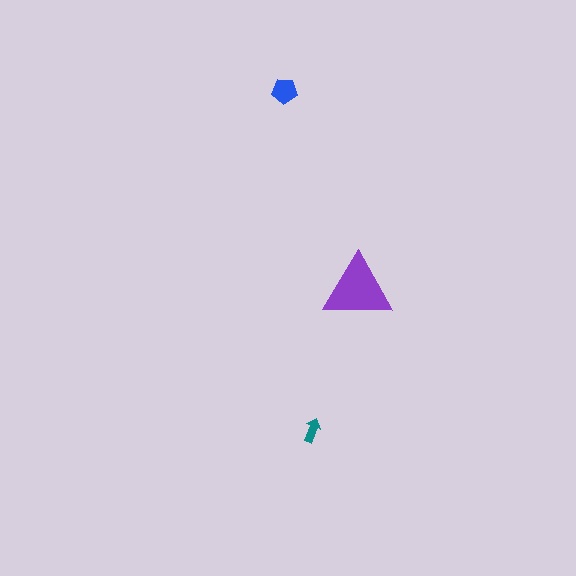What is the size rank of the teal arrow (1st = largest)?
3rd.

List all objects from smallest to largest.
The teal arrow, the blue pentagon, the purple triangle.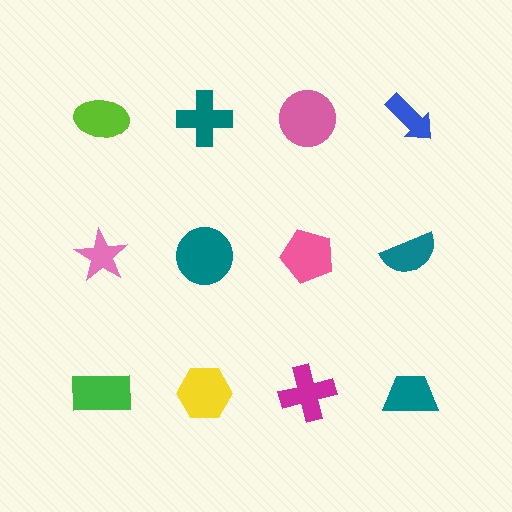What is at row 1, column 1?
A lime ellipse.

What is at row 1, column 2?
A teal cross.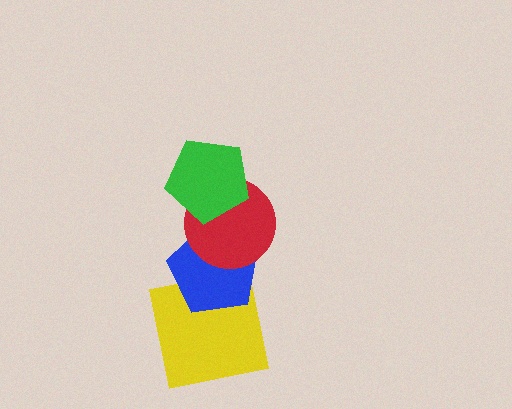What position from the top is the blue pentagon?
The blue pentagon is 3rd from the top.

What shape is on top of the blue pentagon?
The red circle is on top of the blue pentagon.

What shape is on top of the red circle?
The green pentagon is on top of the red circle.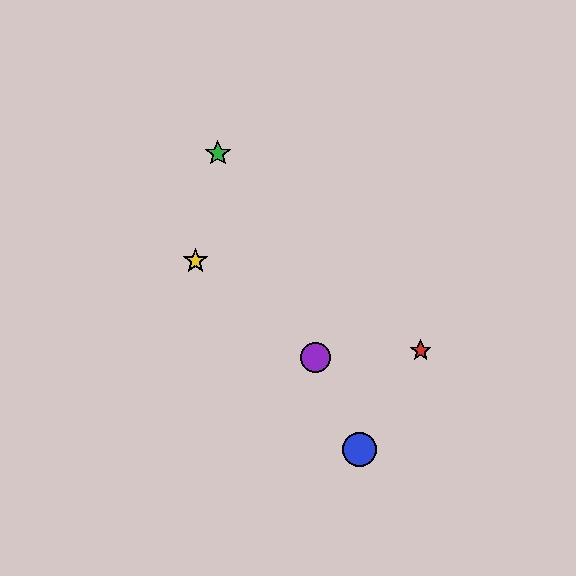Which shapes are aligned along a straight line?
The blue circle, the green star, the purple circle are aligned along a straight line.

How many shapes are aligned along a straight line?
3 shapes (the blue circle, the green star, the purple circle) are aligned along a straight line.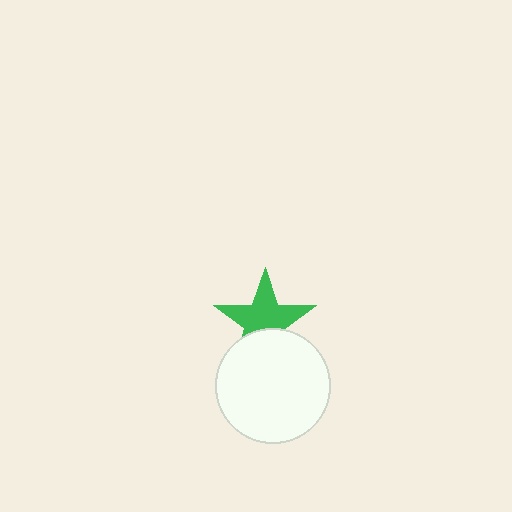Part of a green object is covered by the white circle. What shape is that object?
It is a star.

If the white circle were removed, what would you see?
You would see the complete green star.